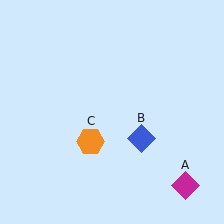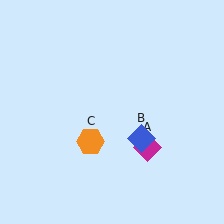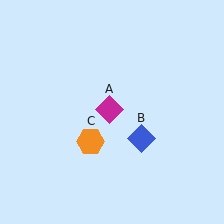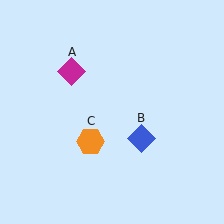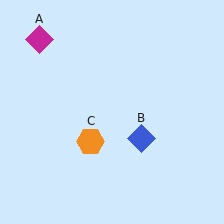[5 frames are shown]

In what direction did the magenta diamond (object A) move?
The magenta diamond (object A) moved up and to the left.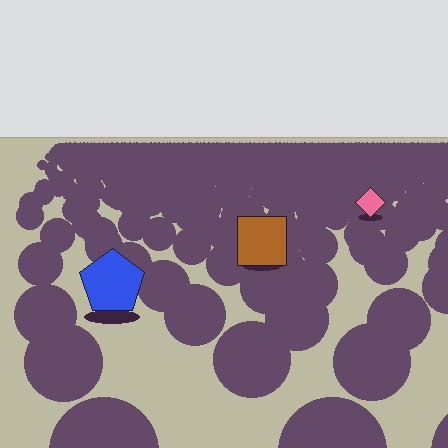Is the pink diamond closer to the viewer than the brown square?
No. The brown square is closer — you can tell from the texture gradient: the ground texture is coarser near it.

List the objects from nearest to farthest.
From nearest to farthest: the blue pentagon, the brown square, the pink diamond.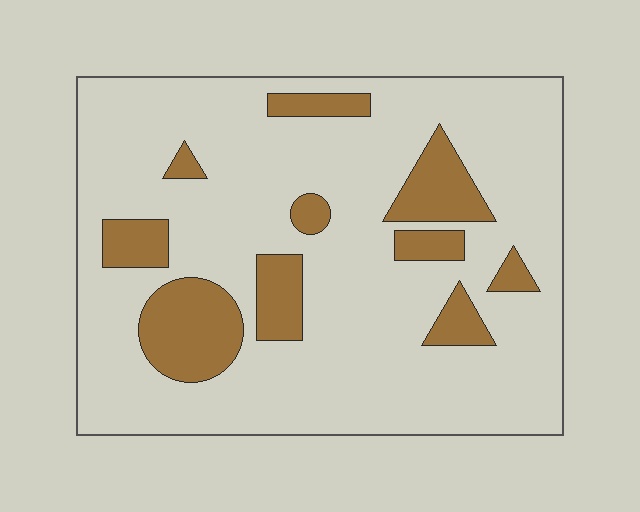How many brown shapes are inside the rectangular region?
10.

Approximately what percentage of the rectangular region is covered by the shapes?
Approximately 20%.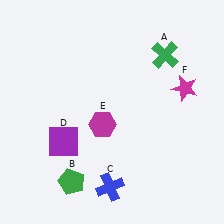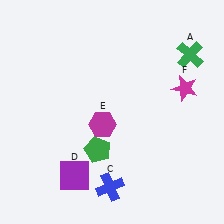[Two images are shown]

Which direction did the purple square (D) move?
The purple square (D) moved down.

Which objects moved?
The objects that moved are: the green cross (A), the green pentagon (B), the purple square (D).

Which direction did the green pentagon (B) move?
The green pentagon (B) moved up.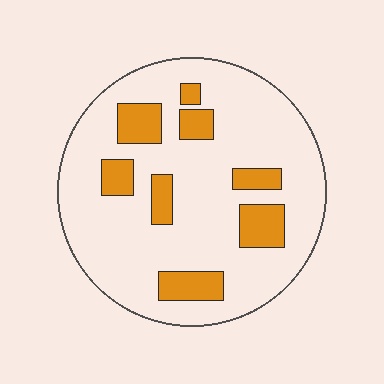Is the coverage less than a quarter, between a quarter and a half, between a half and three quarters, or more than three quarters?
Less than a quarter.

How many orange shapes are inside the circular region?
8.